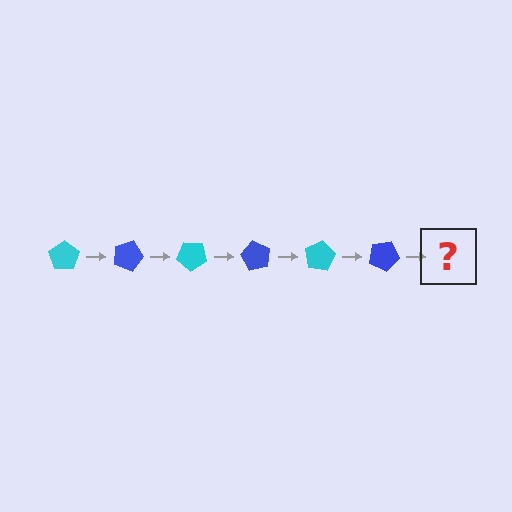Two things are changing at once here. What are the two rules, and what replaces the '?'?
The two rules are that it rotates 20 degrees each step and the color cycles through cyan and blue. The '?' should be a cyan pentagon, rotated 120 degrees from the start.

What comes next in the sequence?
The next element should be a cyan pentagon, rotated 120 degrees from the start.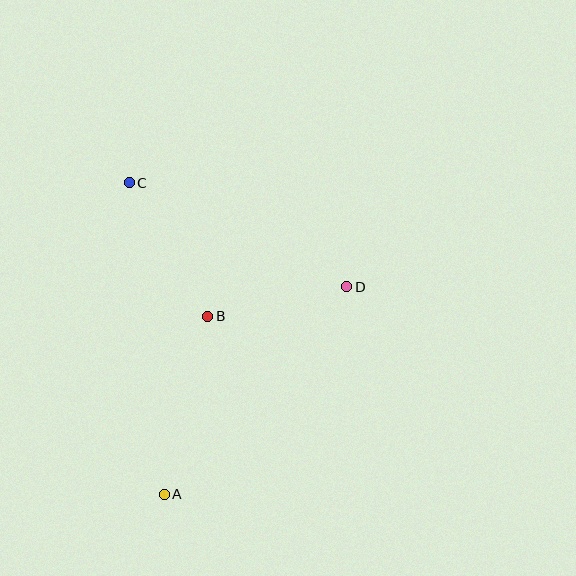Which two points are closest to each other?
Points B and D are closest to each other.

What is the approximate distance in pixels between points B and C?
The distance between B and C is approximately 155 pixels.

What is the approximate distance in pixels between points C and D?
The distance between C and D is approximately 241 pixels.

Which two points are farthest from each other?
Points A and C are farthest from each other.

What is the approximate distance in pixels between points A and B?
The distance between A and B is approximately 183 pixels.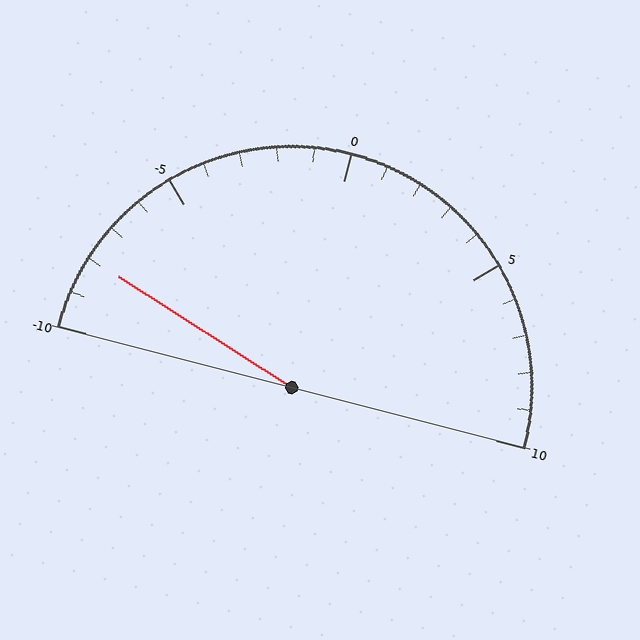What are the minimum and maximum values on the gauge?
The gauge ranges from -10 to 10.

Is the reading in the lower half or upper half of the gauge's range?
The reading is in the lower half of the range (-10 to 10).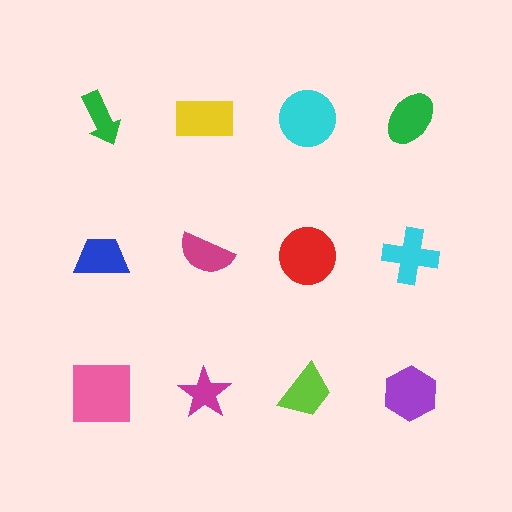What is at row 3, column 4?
A purple hexagon.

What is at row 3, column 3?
A lime trapezoid.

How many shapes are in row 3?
4 shapes.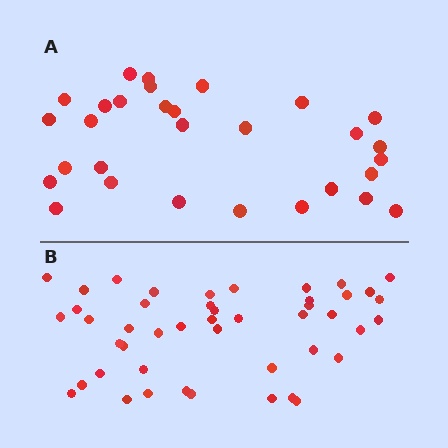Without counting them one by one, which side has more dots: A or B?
Region B (the bottom region) has more dots.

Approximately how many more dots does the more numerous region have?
Region B has approximately 15 more dots than region A.